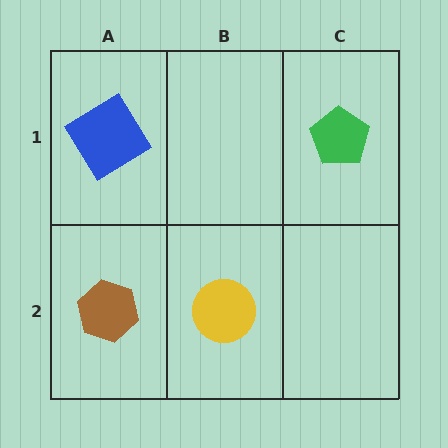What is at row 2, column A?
A brown hexagon.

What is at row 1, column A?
A blue diamond.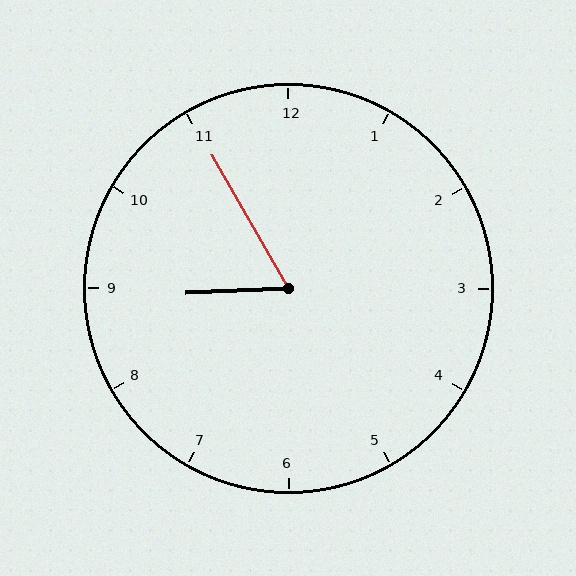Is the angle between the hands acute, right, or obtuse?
It is acute.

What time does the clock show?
8:55.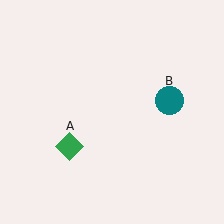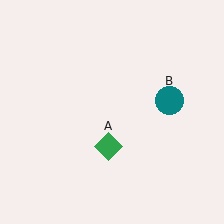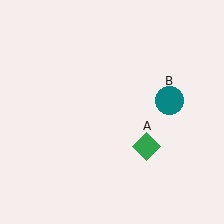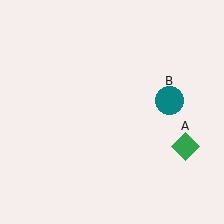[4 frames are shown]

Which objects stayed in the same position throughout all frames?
Teal circle (object B) remained stationary.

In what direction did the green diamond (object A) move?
The green diamond (object A) moved right.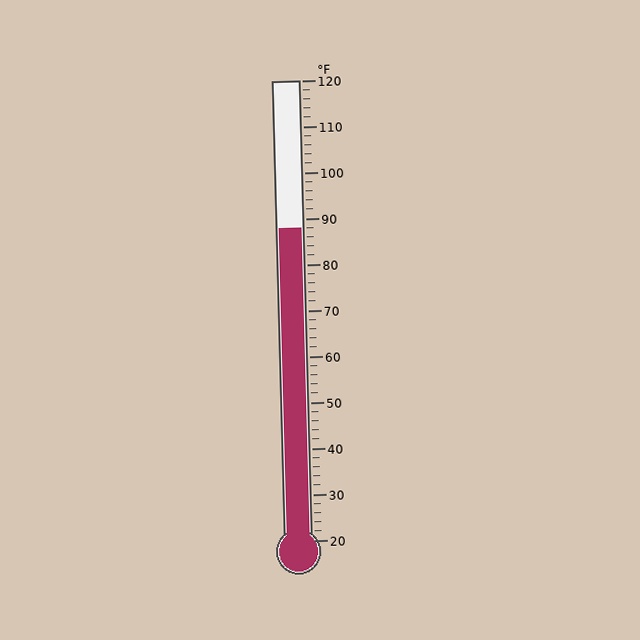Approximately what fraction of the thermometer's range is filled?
The thermometer is filled to approximately 70% of its range.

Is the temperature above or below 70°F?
The temperature is above 70°F.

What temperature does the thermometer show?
The thermometer shows approximately 88°F.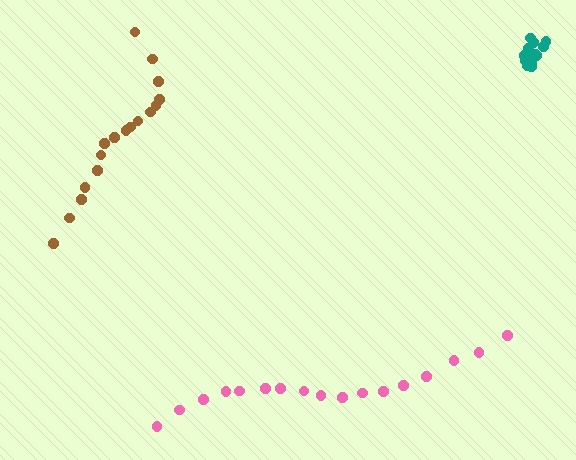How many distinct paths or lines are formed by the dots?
There are 3 distinct paths.